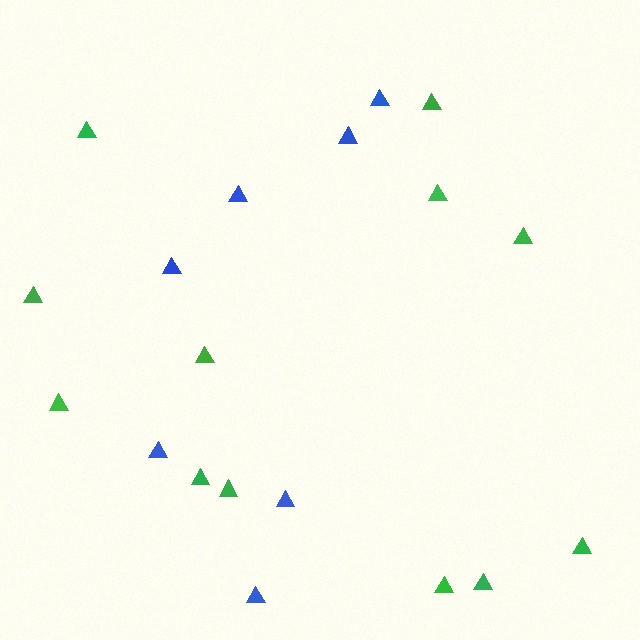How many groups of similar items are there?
There are 2 groups: one group of green triangles (12) and one group of blue triangles (7).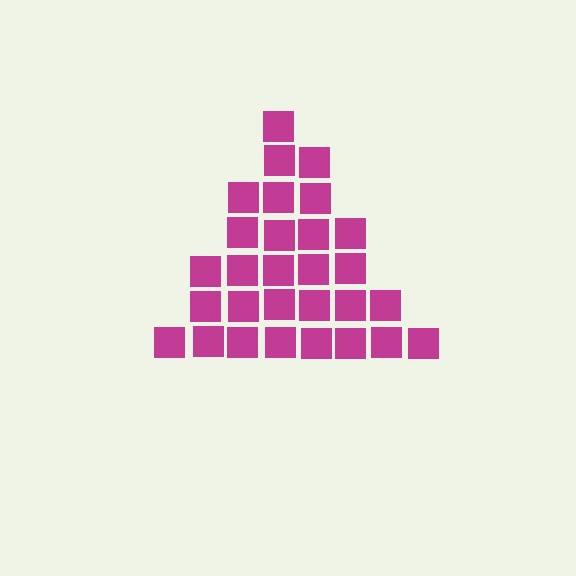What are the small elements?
The small elements are squares.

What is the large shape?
The large shape is a triangle.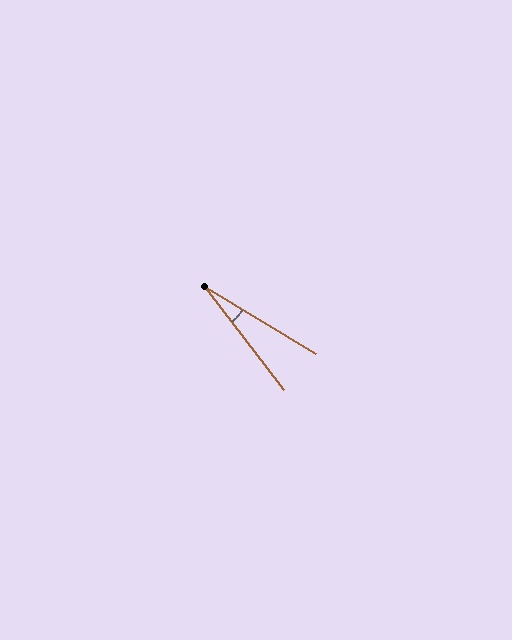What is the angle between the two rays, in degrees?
Approximately 21 degrees.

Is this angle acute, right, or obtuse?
It is acute.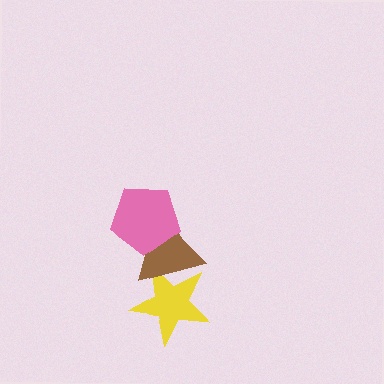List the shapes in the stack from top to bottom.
From top to bottom: the pink pentagon, the brown triangle, the yellow star.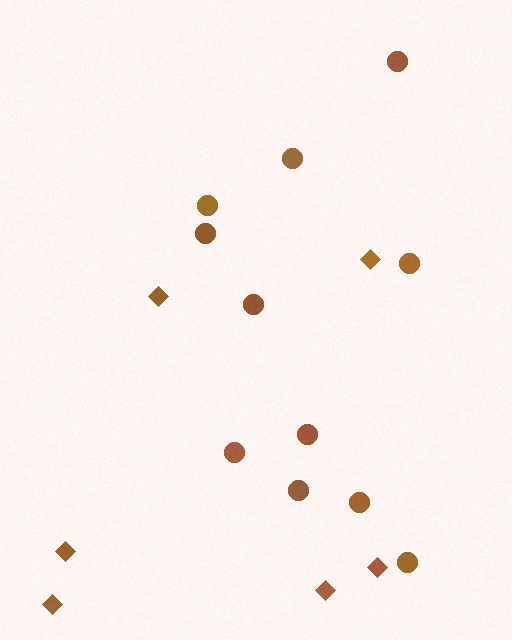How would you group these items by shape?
There are 2 groups: one group of circles (11) and one group of diamonds (6).